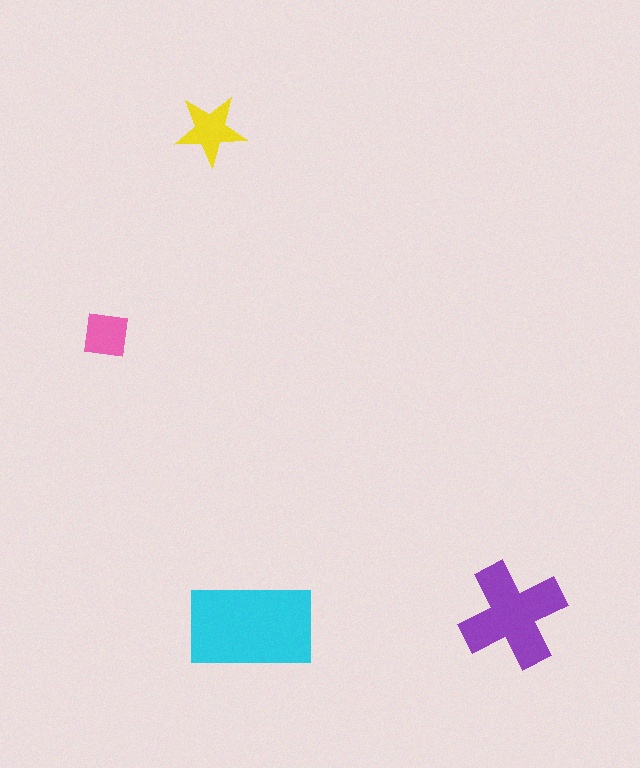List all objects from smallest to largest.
The pink square, the yellow star, the purple cross, the cyan rectangle.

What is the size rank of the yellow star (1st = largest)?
3rd.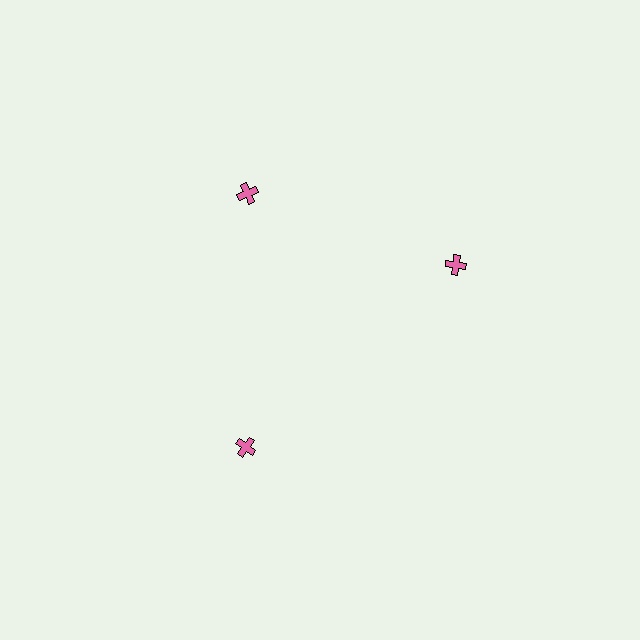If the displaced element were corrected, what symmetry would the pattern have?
It would have 3-fold rotational symmetry — the pattern would map onto itself every 120 degrees.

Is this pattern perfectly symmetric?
No. The 3 pink crosses are arranged in a ring, but one element near the 3 o'clock position is rotated out of alignment along the ring, breaking the 3-fold rotational symmetry.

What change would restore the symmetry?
The symmetry would be restored by rotating it back into even spacing with its neighbors so that all 3 crosses sit at equal angles and equal distance from the center.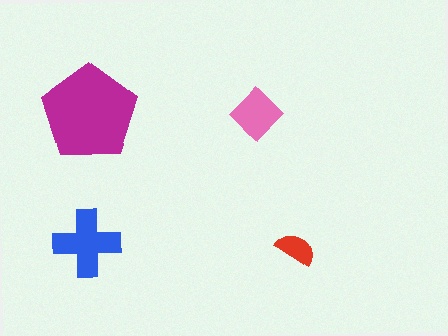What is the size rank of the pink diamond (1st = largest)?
3rd.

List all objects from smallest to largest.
The red semicircle, the pink diamond, the blue cross, the magenta pentagon.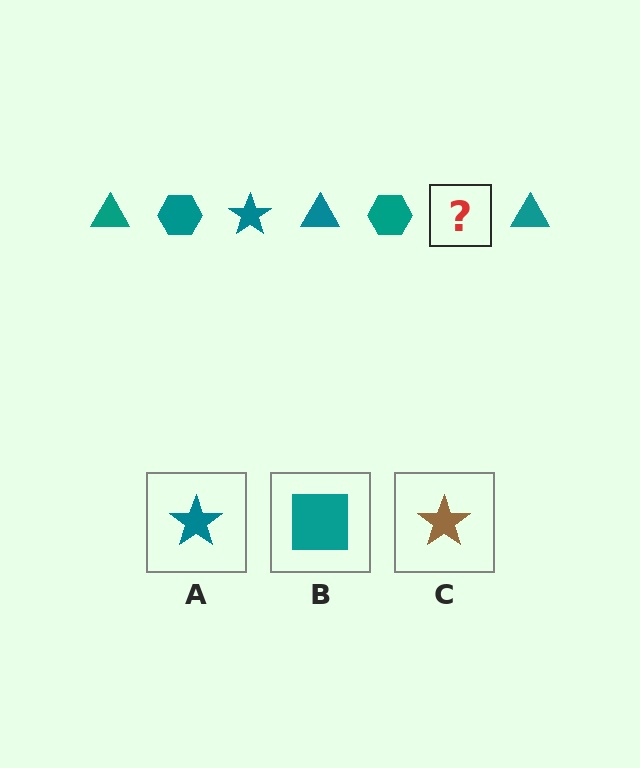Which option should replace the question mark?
Option A.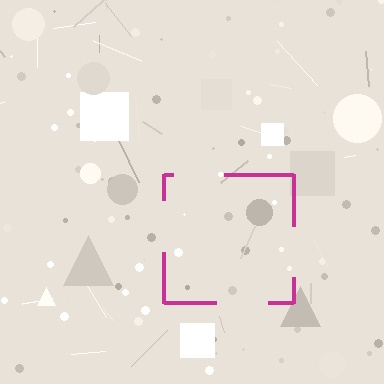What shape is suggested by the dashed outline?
The dashed outline suggests a square.